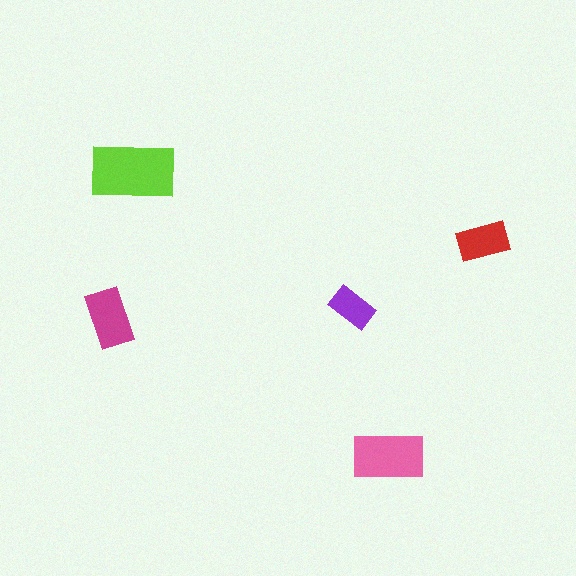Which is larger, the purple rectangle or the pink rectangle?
The pink one.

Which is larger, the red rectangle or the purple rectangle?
The red one.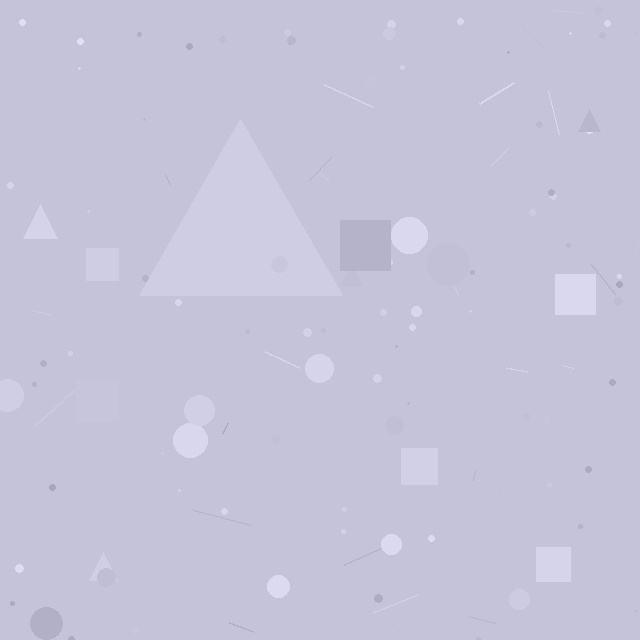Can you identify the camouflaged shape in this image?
The camouflaged shape is a triangle.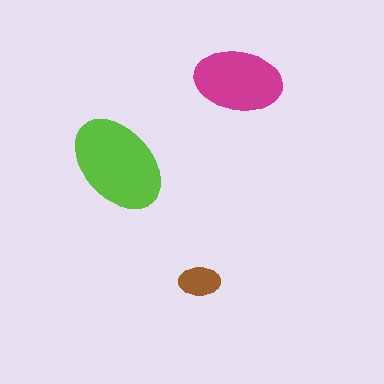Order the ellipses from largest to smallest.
the lime one, the magenta one, the brown one.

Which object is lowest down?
The brown ellipse is bottommost.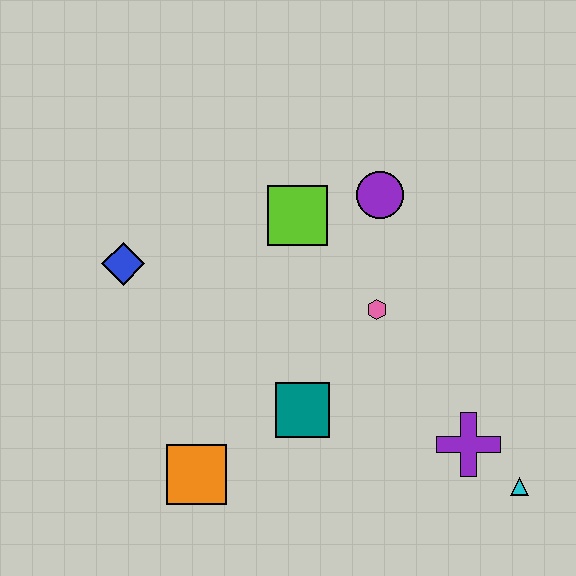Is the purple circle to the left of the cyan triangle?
Yes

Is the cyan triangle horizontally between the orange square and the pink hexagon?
No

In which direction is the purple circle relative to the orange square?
The purple circle is above the orange square.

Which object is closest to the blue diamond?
The lime square is closest to the blue diamond.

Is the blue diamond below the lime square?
Yes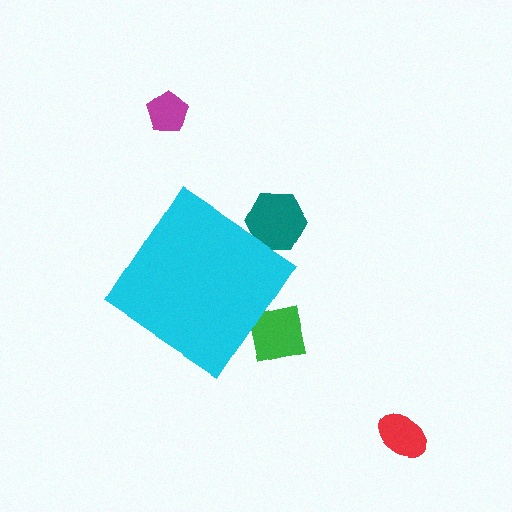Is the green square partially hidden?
Yes, the green square is partially hidden behind the cyan diamond.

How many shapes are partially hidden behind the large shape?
2 shapes are partially hidden.